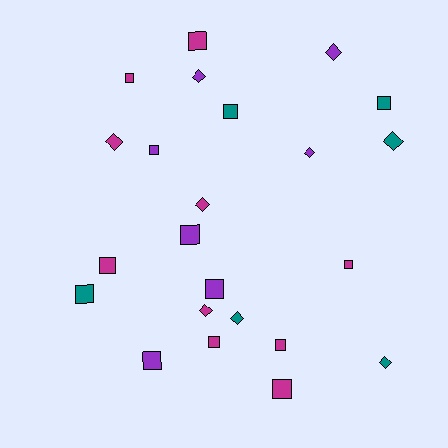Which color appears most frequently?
Magenta, with 10 objects.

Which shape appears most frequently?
Square, with 14 objects.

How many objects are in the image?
There are 23 objects.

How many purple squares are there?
There are 4 purple squares.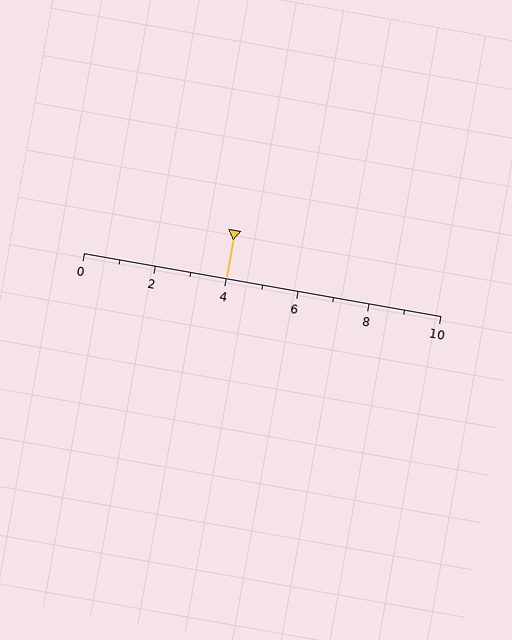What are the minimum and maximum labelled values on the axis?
The axis runs from 0 to 10.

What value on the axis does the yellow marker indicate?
The marker indicates approximately 4.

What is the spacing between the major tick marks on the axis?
The major ticks are spaced 2 apart.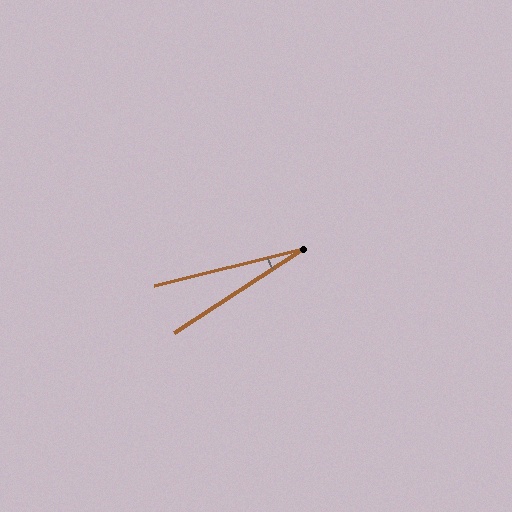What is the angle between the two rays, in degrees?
Approximately 19 degrees.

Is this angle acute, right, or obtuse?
It is acute.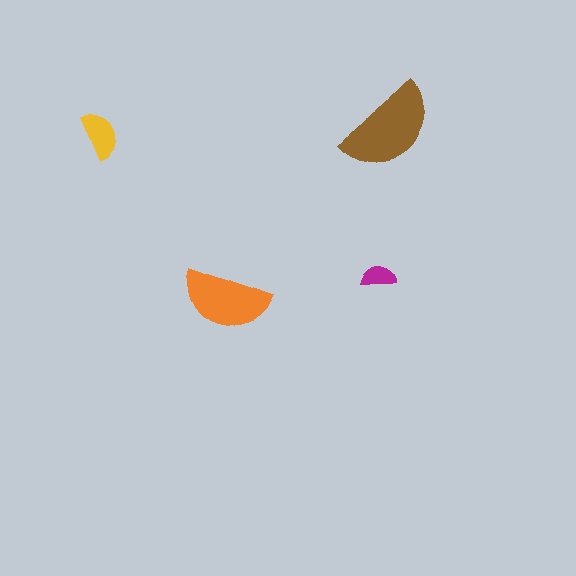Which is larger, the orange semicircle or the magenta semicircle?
The orange one.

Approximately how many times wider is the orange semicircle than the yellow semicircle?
About 2 times wider.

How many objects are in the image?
There are 4 objects in the image.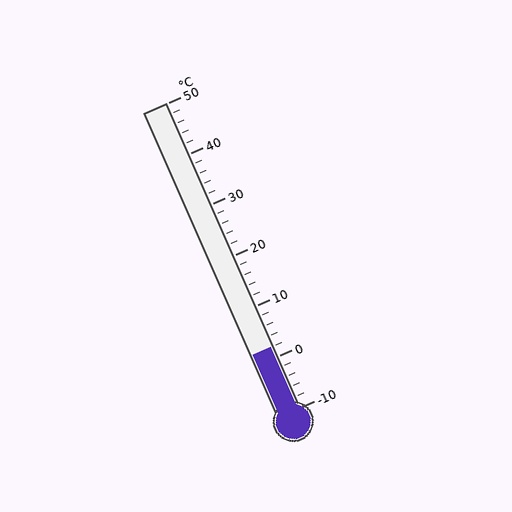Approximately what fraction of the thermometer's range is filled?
The thermometer is filled to approximately 20% of its range.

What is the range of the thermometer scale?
The thermometer scale ranges from -10°C to 50°C.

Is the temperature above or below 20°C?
The temperature is below 20°C.